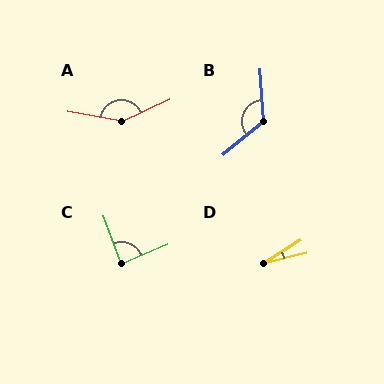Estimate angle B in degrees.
Approximately 125 degrees.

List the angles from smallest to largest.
D (18°), C (88°), B (125°), A (146°).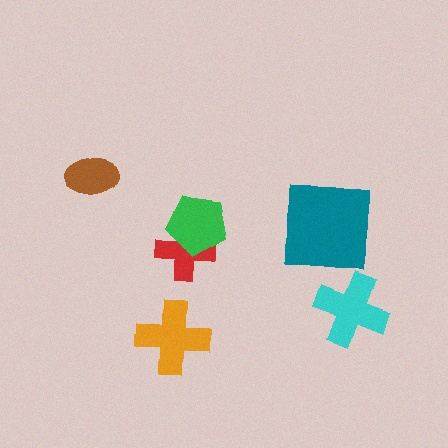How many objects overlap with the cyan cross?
0 objects overlap with the cyan cross.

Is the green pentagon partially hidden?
No, no other shape covers it.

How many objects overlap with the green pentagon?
1 object overlaps with the green pentagon.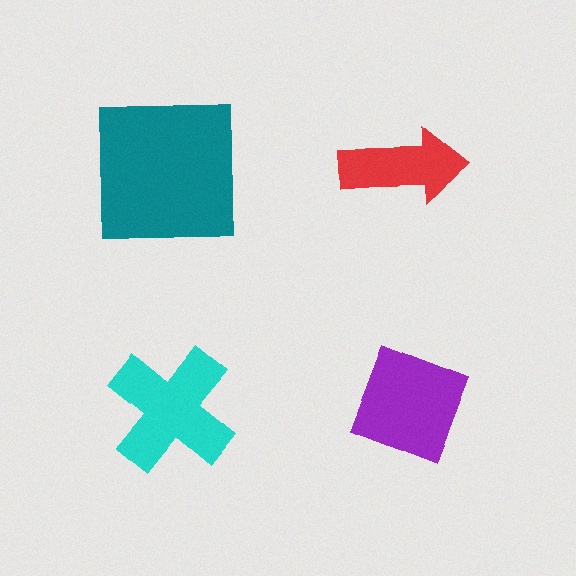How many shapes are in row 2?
2 shapes.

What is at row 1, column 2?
A red arrow.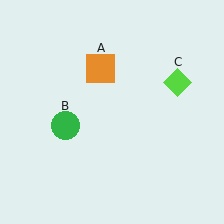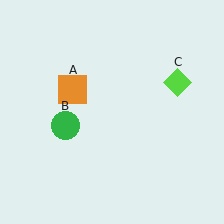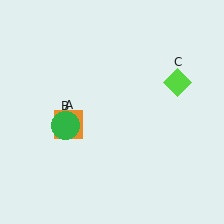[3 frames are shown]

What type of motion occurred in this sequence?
The orange square (object A) rotated counterclockwise around the center of the scene.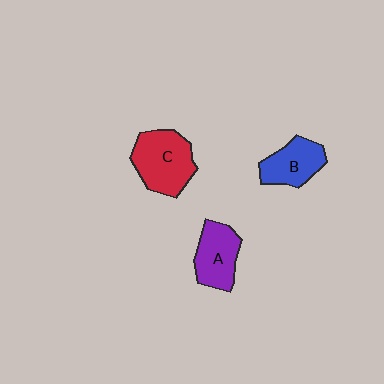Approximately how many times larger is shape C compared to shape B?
Approximately 1.4 times.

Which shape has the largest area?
Shape C (red).